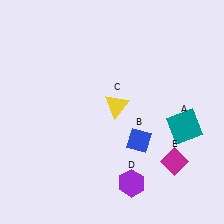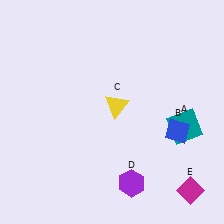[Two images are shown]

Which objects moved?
The objects that moved are: the blue diamond (B), the magenta diamond (E).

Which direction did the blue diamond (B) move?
The blue diamond (B) moved right.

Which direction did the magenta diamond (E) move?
The magenta diamond (E) moved down.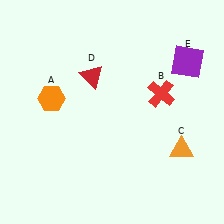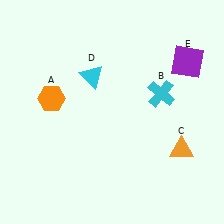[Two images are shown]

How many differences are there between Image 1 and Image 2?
There are 2 differences between the two images.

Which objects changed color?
B changed from red to cyan. D changed from red to cyan.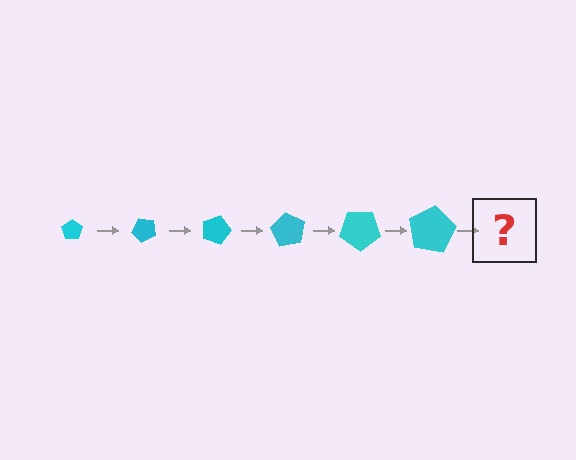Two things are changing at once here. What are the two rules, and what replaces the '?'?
The two rules are that the pentagon grows larger each step and it rotates 45 degrees each step. The '?' should be a pentagon, larger than the previous one and rotated 270 degrees from the start.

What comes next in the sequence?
The next element should be a pentagon, larger than the previous one and rotated 270 degrees from the start.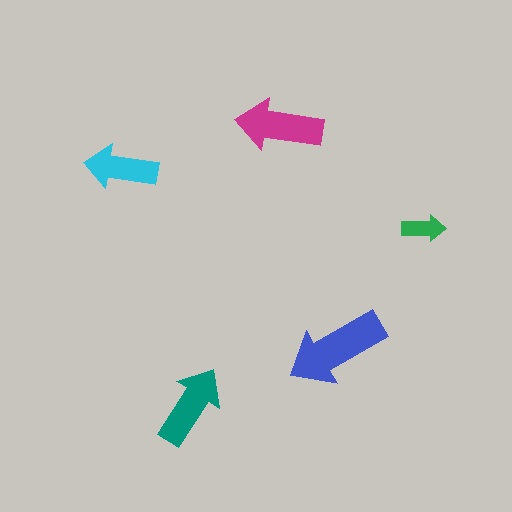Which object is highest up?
The magenta arrow is topmost.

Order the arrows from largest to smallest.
the blue one, the magenta one, the teal one, the cyan one, the green one.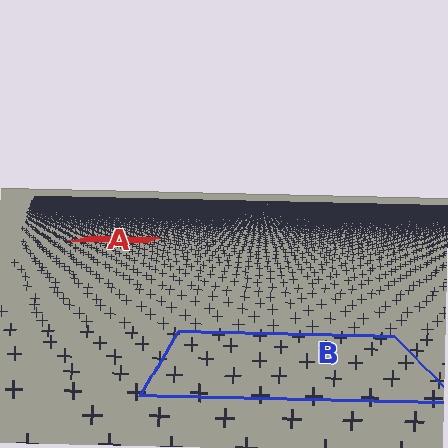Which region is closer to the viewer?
Region B is closer. The texture elements there are larger and more spread out.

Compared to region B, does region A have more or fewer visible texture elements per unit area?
Region A has more texture elements per unit area — they are packed more densely because it is farther away.